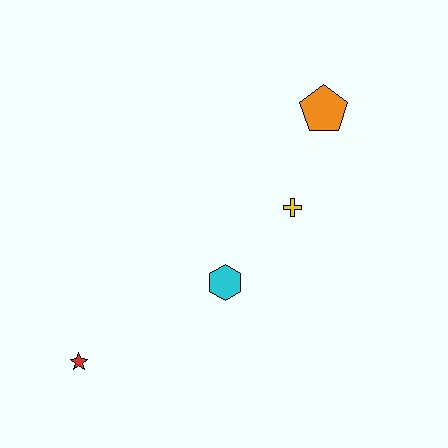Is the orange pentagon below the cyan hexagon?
No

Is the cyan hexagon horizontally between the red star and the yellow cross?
Yes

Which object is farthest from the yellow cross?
The red star is farthest from the yellow cross.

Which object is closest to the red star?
The cyan hexagon is closest to the red star.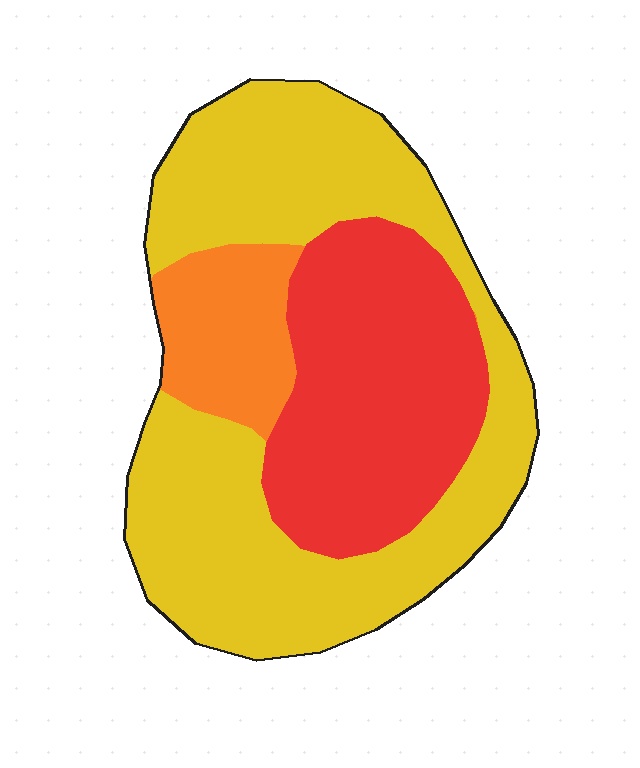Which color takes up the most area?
Yellow, at roughly 55%.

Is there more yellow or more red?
Yellow.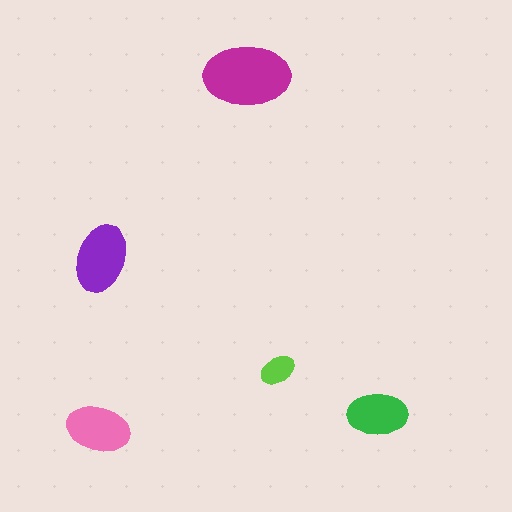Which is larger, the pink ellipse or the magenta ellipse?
The magenta one.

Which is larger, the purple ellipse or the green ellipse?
The purple one.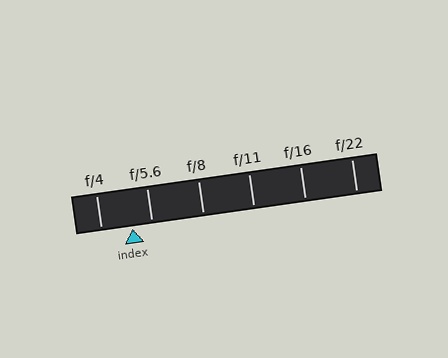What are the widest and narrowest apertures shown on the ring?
The widest aperture shown is f/4 and the narrowest is f/22.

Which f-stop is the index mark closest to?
The index mark is closest to f/5.6.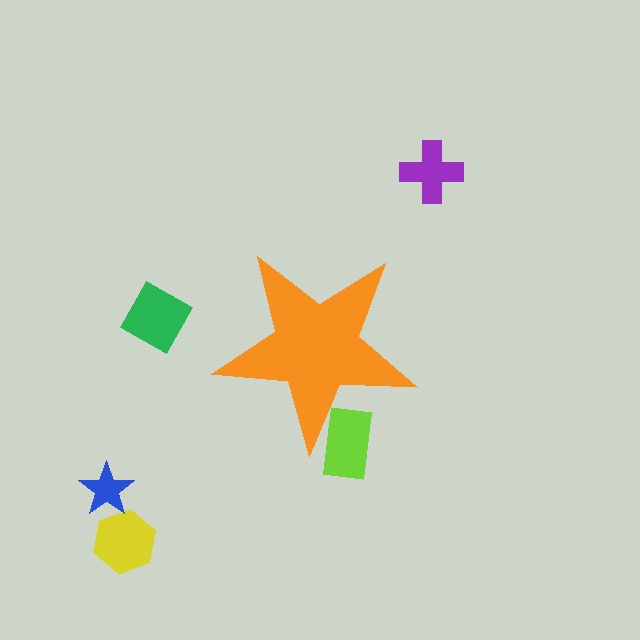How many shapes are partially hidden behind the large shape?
1 shape is partially hidden.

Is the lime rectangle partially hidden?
Yes, the lime rectangle is partially hidden behind the orange star.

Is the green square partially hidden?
No, the green square is fully visible.